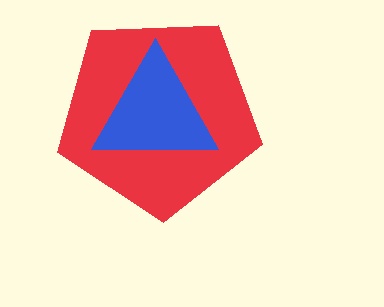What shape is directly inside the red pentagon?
The blue triangle.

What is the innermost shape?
The blue triangle.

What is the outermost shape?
The red pentagon.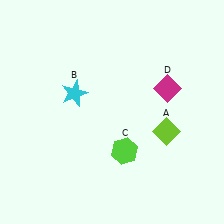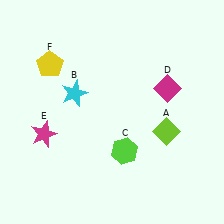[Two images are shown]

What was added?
A magenta star (E), a yellow pentagon (F) were added in Image 2.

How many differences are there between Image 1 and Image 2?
There are 2 differences between the two images.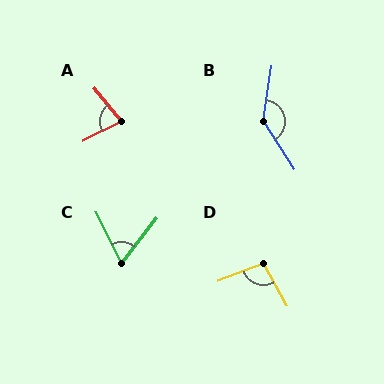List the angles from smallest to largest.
C (65°), A (78°), D (99°), B (139°).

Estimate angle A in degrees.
Approximately 78 degrees.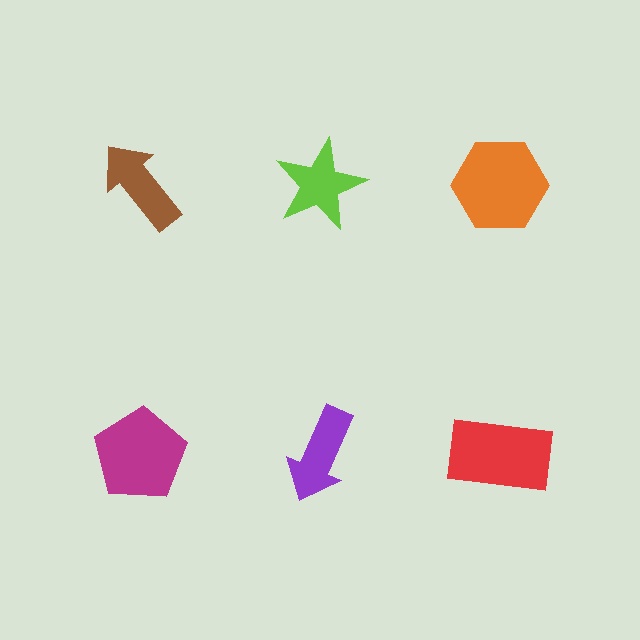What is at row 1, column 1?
A brown arrow.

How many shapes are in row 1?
3 shapes.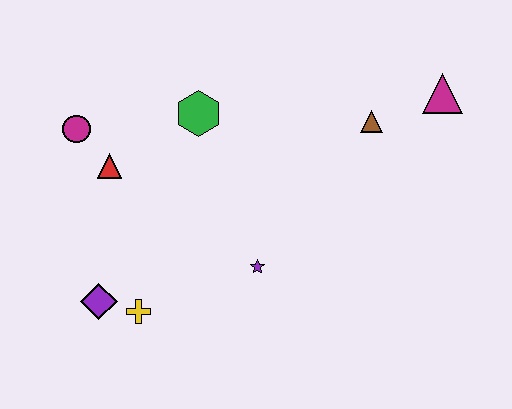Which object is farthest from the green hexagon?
The magenta triangle is farthest from the green hexagon.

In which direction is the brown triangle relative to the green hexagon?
The brown triangle is to the right of the green hexagon.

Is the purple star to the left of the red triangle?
No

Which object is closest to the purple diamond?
The yellow cross is closest to the purple diamond.